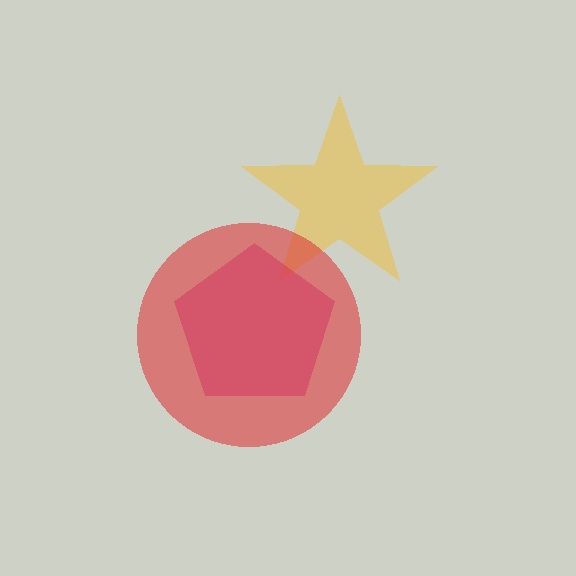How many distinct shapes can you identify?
There are 3 distinct shapes: a yellow star, a magenta pentagon, a red circle.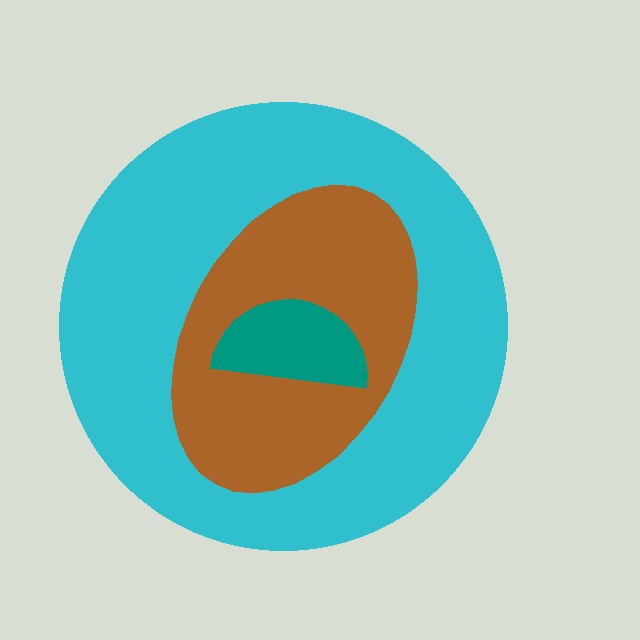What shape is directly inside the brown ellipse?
The teal semicircle.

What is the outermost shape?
The cyan circle.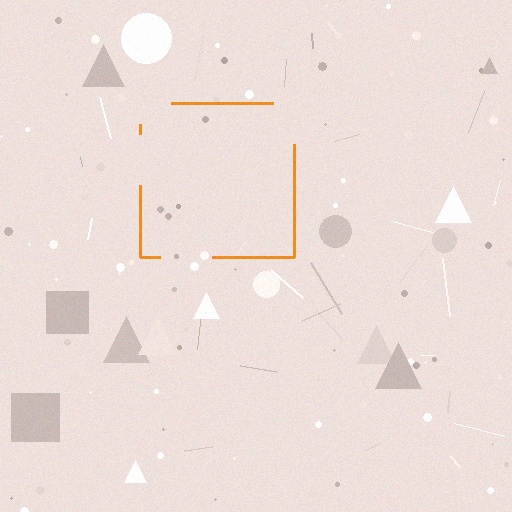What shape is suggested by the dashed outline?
The dashed outline suggests a square.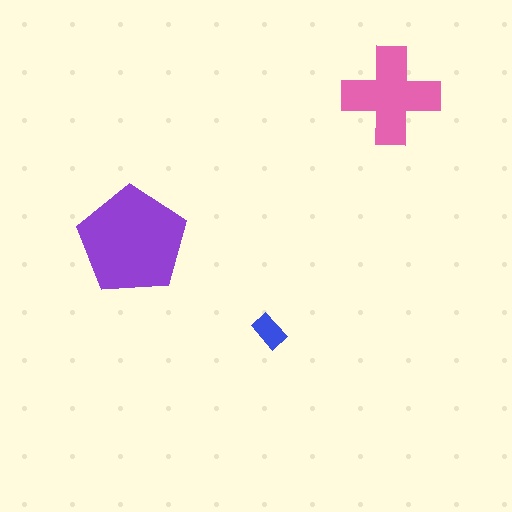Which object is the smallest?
The blue rectangle.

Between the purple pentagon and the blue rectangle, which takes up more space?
The purple pentagon.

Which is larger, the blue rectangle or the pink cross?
The pink cross.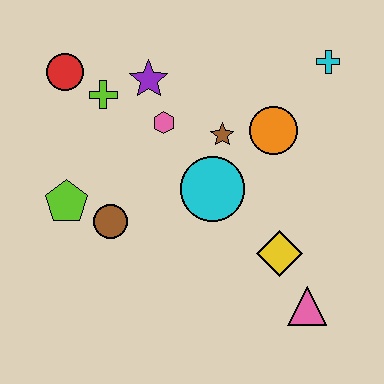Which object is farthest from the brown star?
The pink triangle is farthest from the brown star.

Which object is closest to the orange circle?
The brown star is closest to the orange circle.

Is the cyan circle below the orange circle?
Yes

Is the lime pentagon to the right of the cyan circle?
No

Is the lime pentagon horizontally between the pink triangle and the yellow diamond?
No